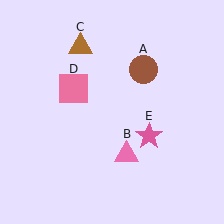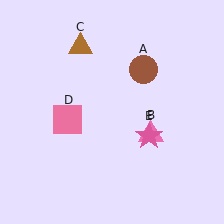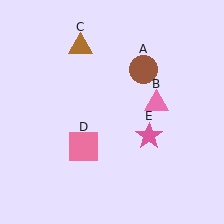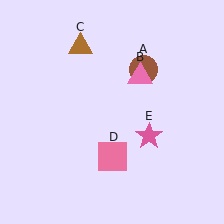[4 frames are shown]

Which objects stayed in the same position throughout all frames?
Brown circle (object A) and brown triangle (object C) and pink star (object E) remained stationary.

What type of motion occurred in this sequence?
The pink triangle (object B), pink square (object D) rotated counterclockwise around the center of the scene.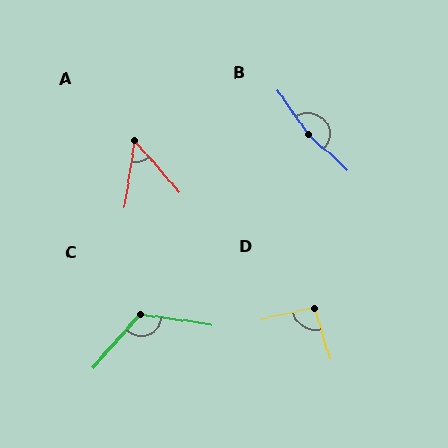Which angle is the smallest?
A, at approximately 49 degrees.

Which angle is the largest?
B, at approximately 168 degrees.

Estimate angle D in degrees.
Approximately 95 degrees.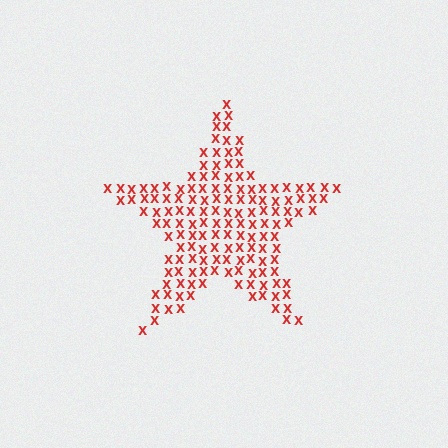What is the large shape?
The large shape is a star.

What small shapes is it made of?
It is made of small letter X's.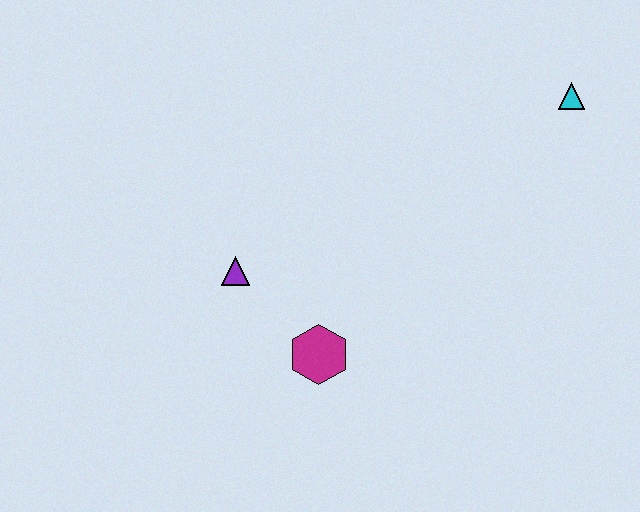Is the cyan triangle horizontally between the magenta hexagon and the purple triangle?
No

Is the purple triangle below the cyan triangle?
Yes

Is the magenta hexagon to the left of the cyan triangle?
Yes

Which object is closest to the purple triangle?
The magenta hexagon is closest to the purple triangle.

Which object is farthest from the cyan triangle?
The purple triangle is farthest from the cyan triangle.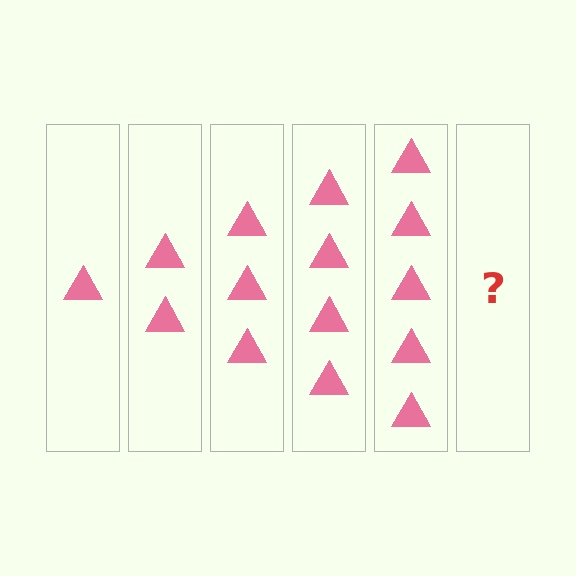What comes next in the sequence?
The next element should be 6 triangles.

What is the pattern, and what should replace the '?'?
The pattern is that each step adds one more triangle. The '?' should be 6 triangles.